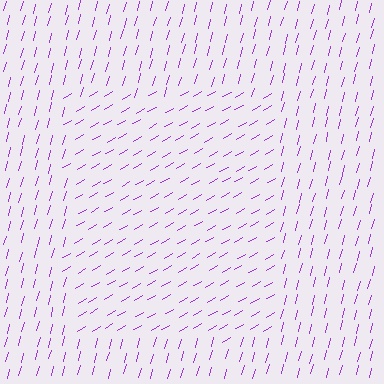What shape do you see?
I see a rectangle.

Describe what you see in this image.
The image is filled with small purple line segments. A rectangle region in the image has lines oriented differently from the surrounding lines, creating a visible texture boundary.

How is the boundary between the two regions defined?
The boundary is defined purely by a change in line orientation (approximately 45 degrees difference). All lines are the same color and thickness.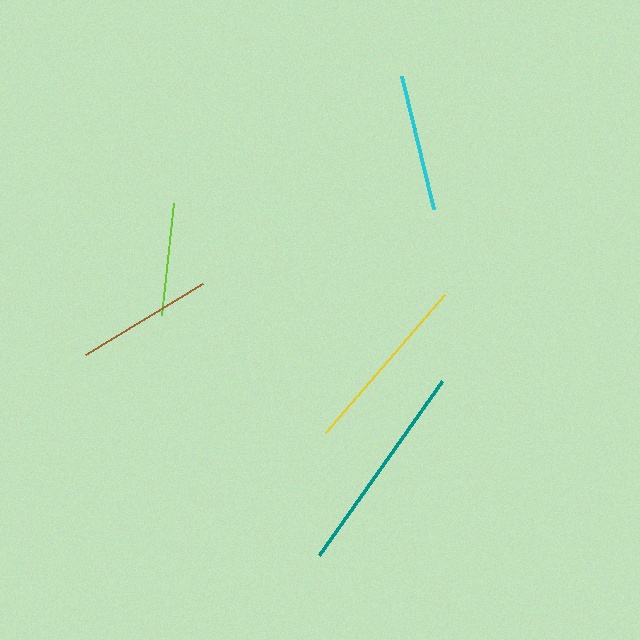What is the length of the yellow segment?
The yellow segment is approximately 182 pixels long.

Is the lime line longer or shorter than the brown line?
The brown line is longer than the lime line.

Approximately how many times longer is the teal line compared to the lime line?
The teal line is approximately 1.9 times the length of the lime line.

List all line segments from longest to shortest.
From longest to shortest: teal, yellow, brown, cyan, lime.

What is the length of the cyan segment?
The cyan segment is approximately 137 pixels long.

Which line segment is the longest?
The teal line is the longest at approximately 213 pixels.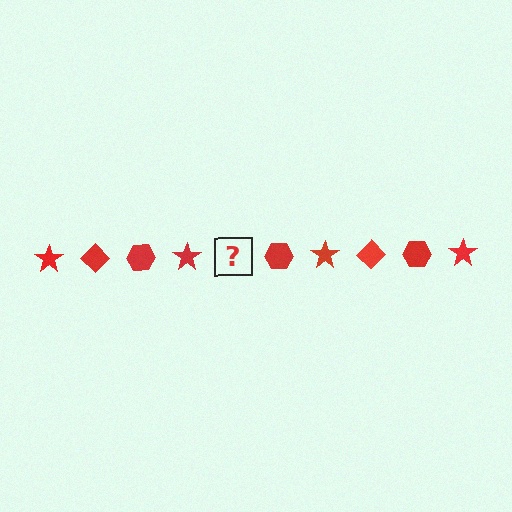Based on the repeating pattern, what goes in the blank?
The blank should be a red diamond.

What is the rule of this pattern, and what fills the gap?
The rule is that the pattern cycles through star, diamond, hexagon shapes in red. The gap should be filled with a red diamond.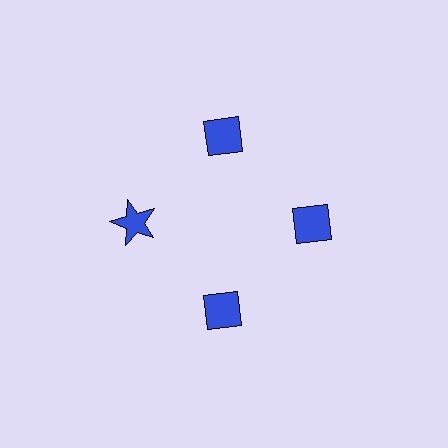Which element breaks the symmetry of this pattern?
The blue star at roughly the 9 o'clock position breaks the symmetry. All other shapes are blue diamonds.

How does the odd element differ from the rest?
It has a different shape: star instead of diamond.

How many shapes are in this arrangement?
There are 4 shapes arranged in a ring pattern.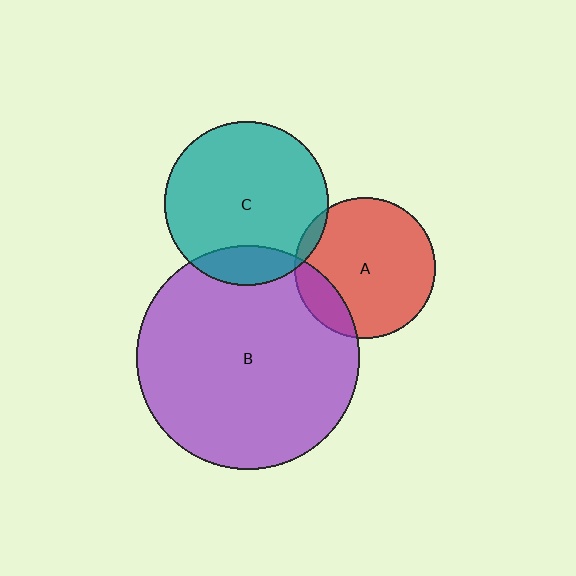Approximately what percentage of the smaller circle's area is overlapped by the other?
Approximately 5%.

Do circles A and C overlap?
Yes.